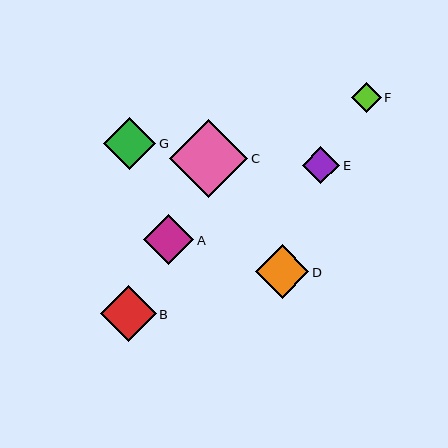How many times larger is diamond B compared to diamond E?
Diamond B is approximately 1.5 times the size of diamond E.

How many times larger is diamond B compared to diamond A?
Diamond B is approximately 1.1 times the size of diamond A.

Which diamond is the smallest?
Diamond F is the smallest with a size of approximately 30 pixels.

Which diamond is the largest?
Diamond C is the largest with a size of approximately 78 pixels.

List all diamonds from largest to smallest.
From largest to smallest: C, B, D, G, A, E, F.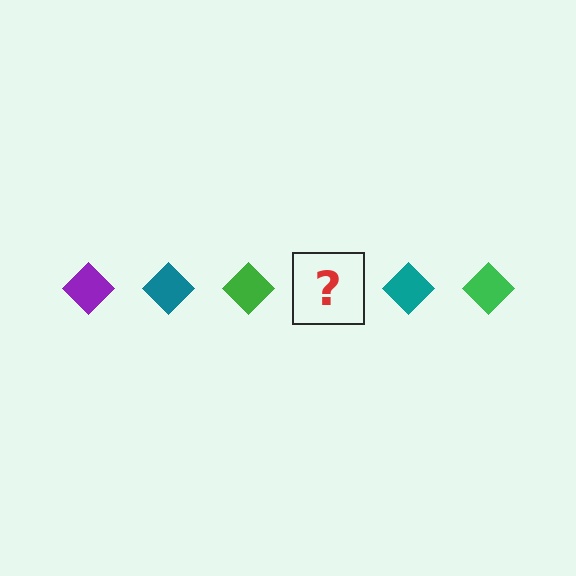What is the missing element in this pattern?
The missing element is a purple diamond.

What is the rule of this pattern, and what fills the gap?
The rule is that the pattern cycles through purple, teal, green diamonds. The gap should be filled with a purple diamond.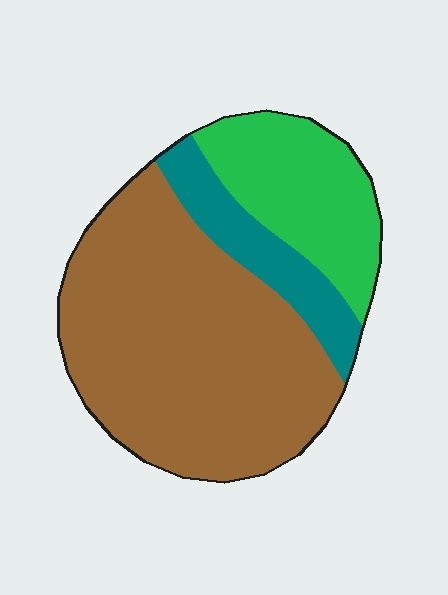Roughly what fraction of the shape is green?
Green takes up about one quarter (1/4) of the shape.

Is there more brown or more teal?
Brown.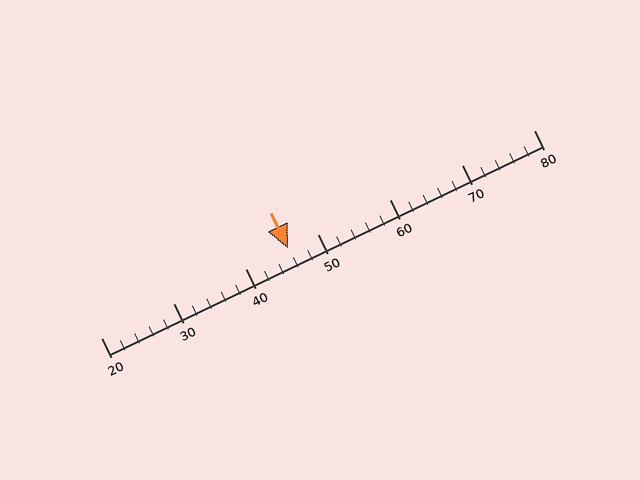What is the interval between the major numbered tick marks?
The major tick marks are spaced 10 units apart.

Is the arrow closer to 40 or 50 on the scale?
The arrow is closer to 50.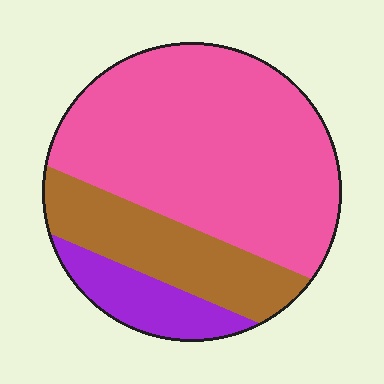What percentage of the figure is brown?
Brown covers around 25% of the figure.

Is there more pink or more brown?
Pink.